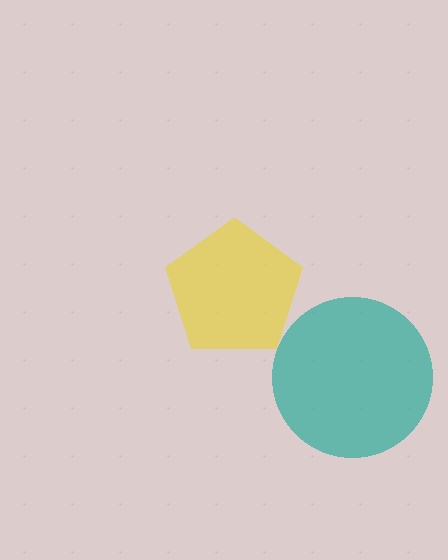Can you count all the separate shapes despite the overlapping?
Yes, there are 2 separate shapes.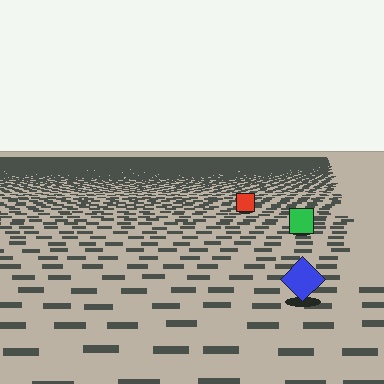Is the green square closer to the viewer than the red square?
Yes. The green square is closer — you can tell from the texture gradient: the ground texture is coarser near it.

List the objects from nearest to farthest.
From nearest to farthest: the blue diamond, the green square, the red square.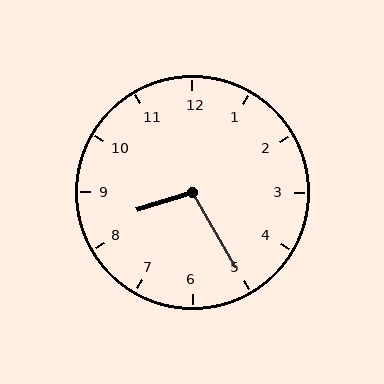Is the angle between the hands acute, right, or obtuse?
It is obtuse.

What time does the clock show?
8:25.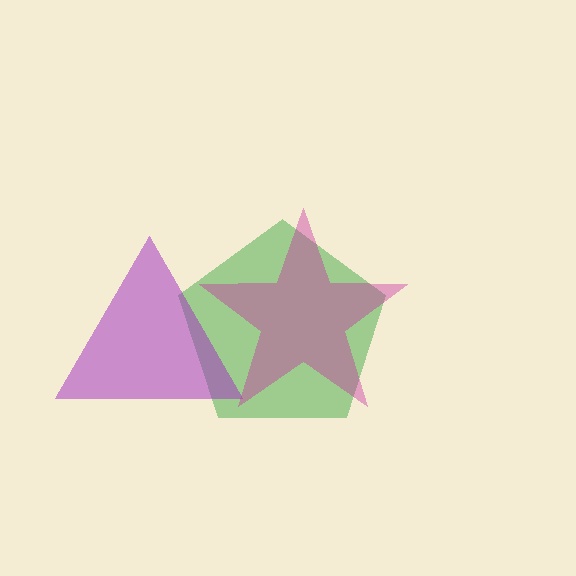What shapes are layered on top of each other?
The layered shapes are: a green pentagon, a purple triangle, a magenta star.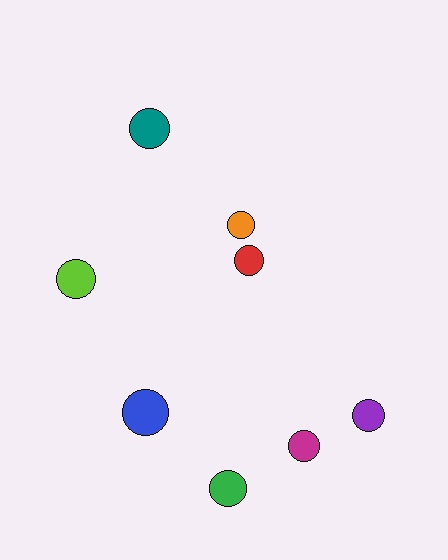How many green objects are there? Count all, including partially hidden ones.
There is 1 green object.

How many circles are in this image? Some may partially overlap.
There are 8 circles.